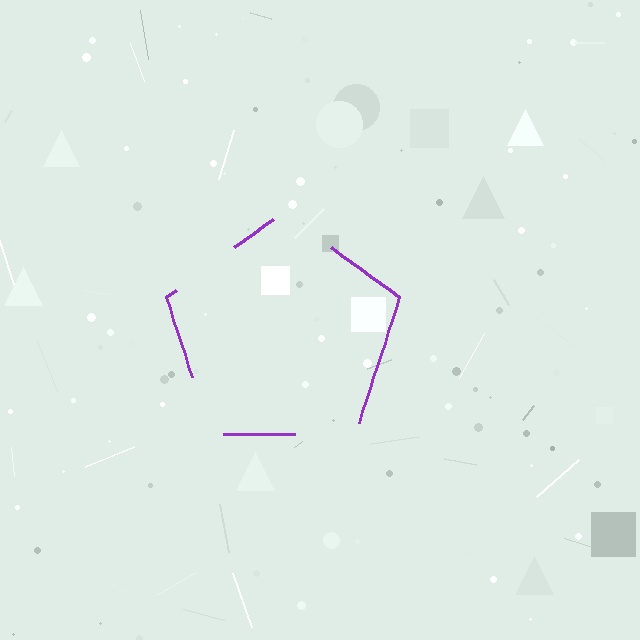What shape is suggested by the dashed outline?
The dashed outline suggests a pentagon.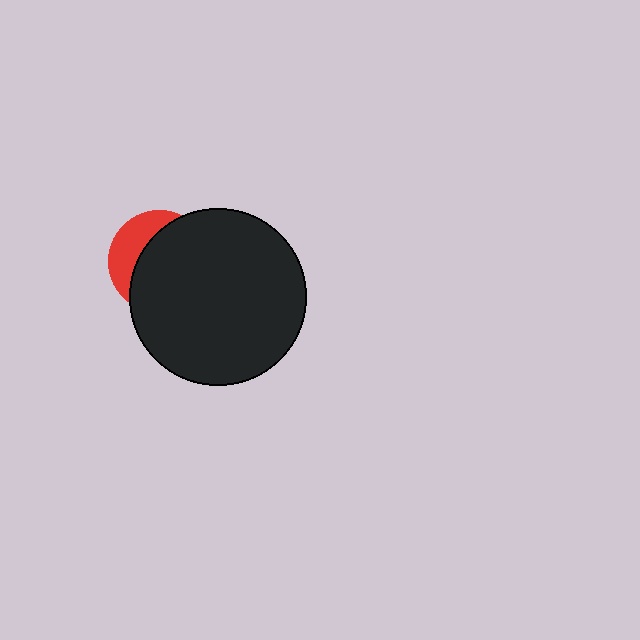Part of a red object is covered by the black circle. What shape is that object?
It is a circle.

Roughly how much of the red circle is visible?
A small part of it is visible (roughly 31%).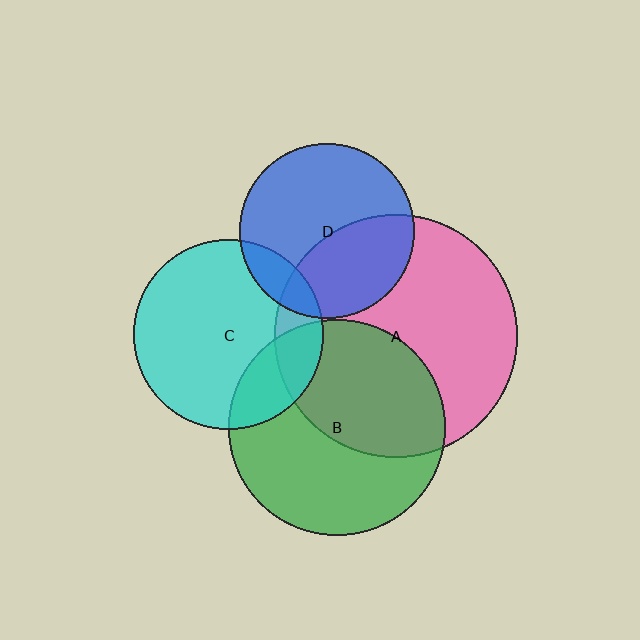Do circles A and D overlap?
Yes.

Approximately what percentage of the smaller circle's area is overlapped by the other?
Approximately 40%.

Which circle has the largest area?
Circle A (pink).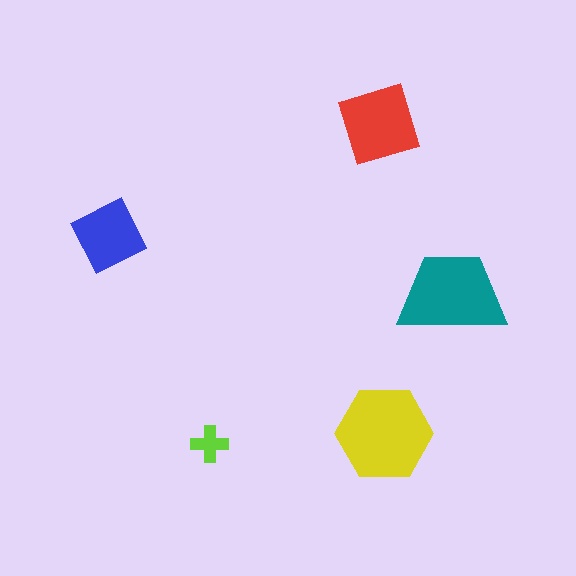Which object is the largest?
The yellow hexagon.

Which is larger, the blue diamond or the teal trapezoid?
The teal trapezoid.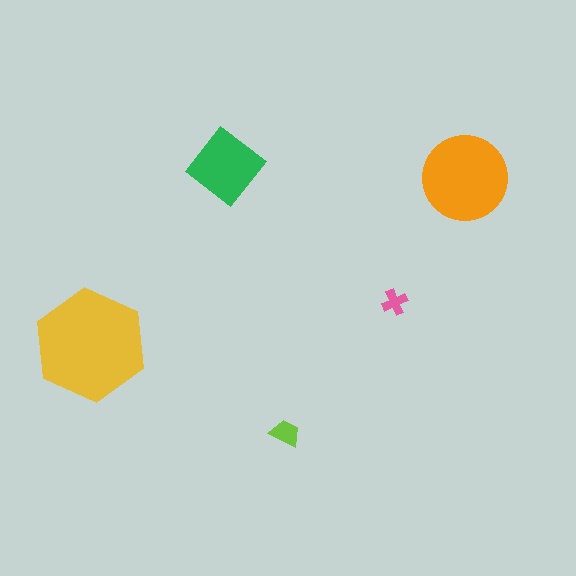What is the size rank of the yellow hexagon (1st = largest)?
1st.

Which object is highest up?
The green diamond is topmost.